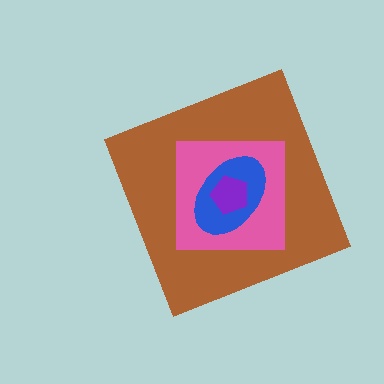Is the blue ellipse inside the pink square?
Yes.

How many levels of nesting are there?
4.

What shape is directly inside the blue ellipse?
The purple pentagon.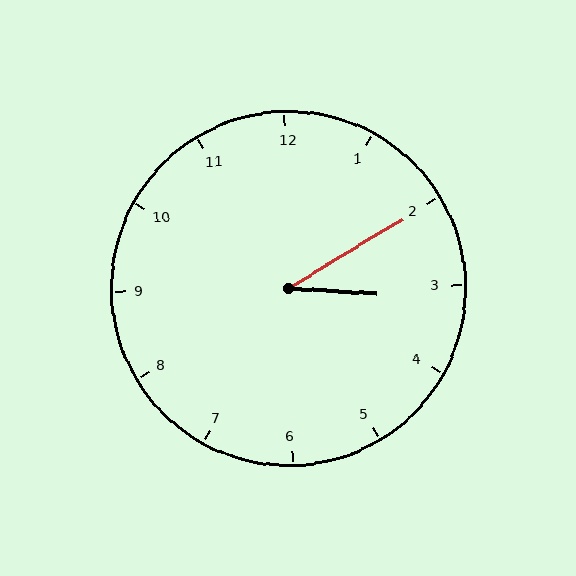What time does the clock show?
3:10.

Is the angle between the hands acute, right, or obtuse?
It is acute.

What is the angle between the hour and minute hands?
Approximately 35 degrees.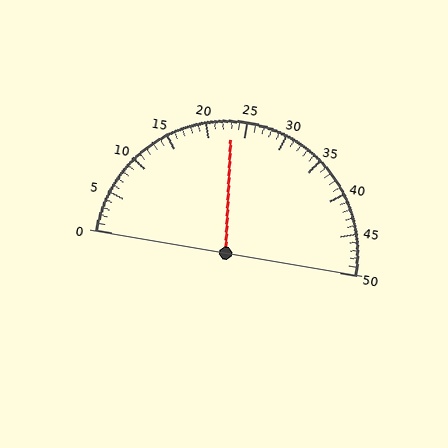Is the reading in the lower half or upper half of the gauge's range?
The reading is in the lower half of the range (0 to 50).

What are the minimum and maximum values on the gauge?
The gauge ranges from 0 to 50.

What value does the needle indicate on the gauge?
The needle indicates approximately 23.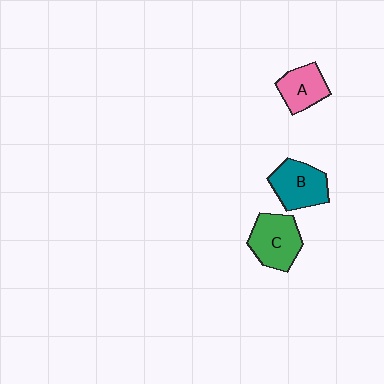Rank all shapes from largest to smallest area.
From largest to smallest: C (green), B (teal), A (pink).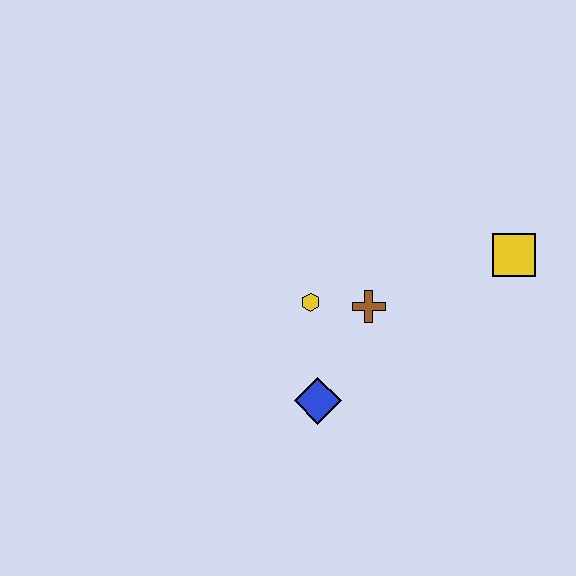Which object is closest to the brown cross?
The yellow hexagon is closest to the brown cross.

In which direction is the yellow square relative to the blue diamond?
The yellow square is to the right of the blue diamond.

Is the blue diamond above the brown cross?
No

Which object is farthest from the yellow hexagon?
The yellow square is farthest from the yellow hexagon.